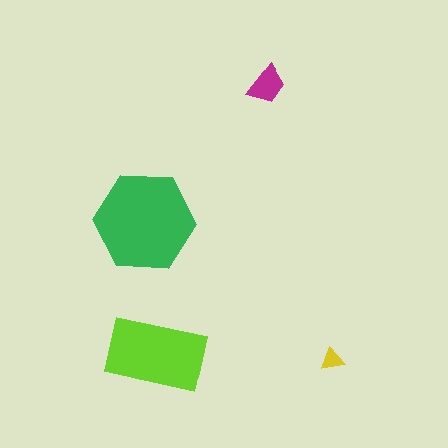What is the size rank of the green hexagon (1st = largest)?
1st.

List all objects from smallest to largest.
The yellow triangle, the magenta trapezoid, the lime rectangle, the green hexagon.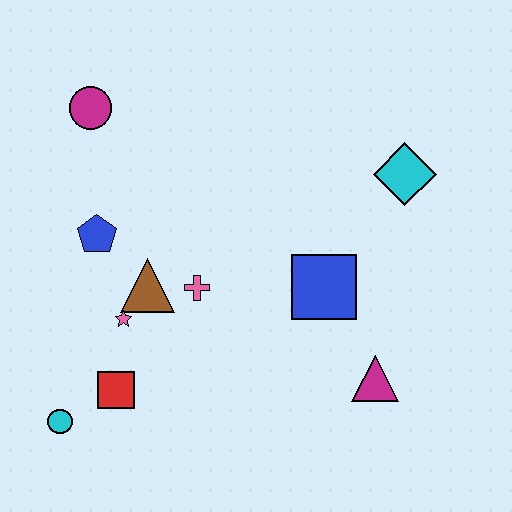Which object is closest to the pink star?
The brown triangle is closest to the pink star.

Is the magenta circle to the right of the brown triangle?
No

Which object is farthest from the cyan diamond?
The cyan circle is farthest from the cyan diamond.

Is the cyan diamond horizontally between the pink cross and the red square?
No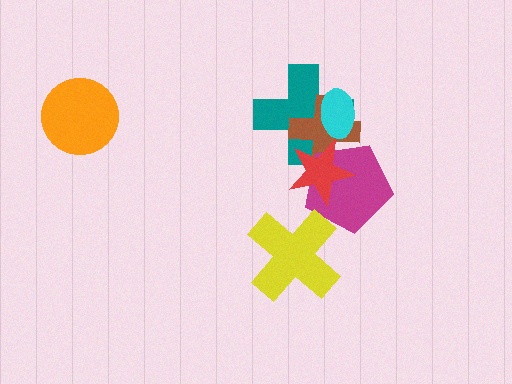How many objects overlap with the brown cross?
4 objects overlap with the brown cross.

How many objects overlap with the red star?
3 objects overlap with the red star.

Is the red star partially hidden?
No, no other shape covers it.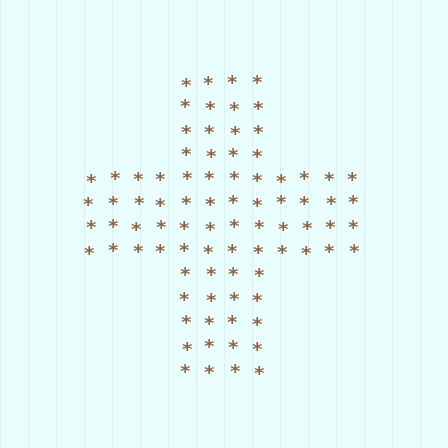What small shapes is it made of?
It is made of small asterisks.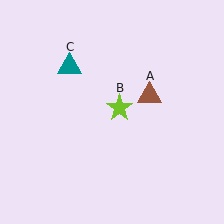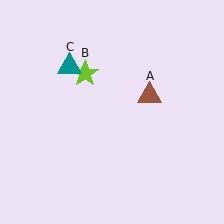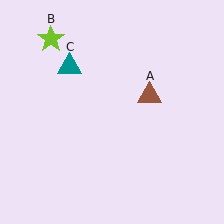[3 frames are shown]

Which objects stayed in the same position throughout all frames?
Brown triangle (object A) and teal triangle (object C) remained stationary.